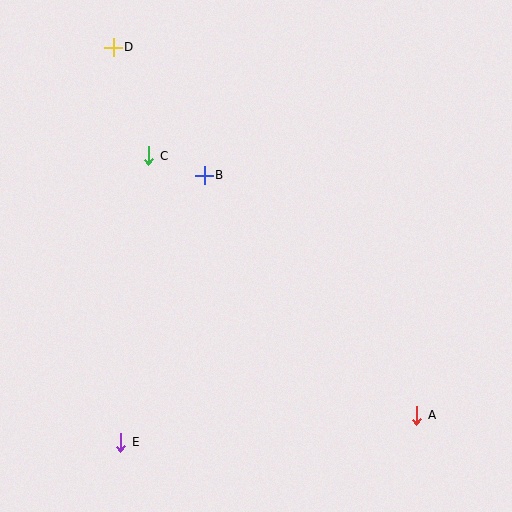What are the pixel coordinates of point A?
Point A is at (417, 415).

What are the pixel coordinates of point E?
Point E is at (121, 442).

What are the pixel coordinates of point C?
Point C is at (149, 156).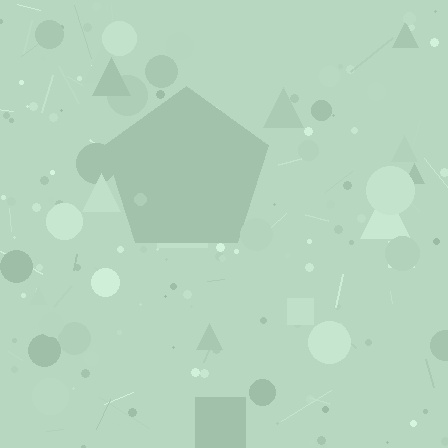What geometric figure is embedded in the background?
A pentagon is embedded in the background.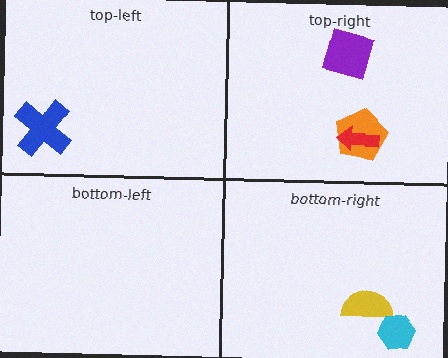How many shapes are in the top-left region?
1.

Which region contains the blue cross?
The top-left region.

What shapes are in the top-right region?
The purple square, the orange pentagon, the red arrow.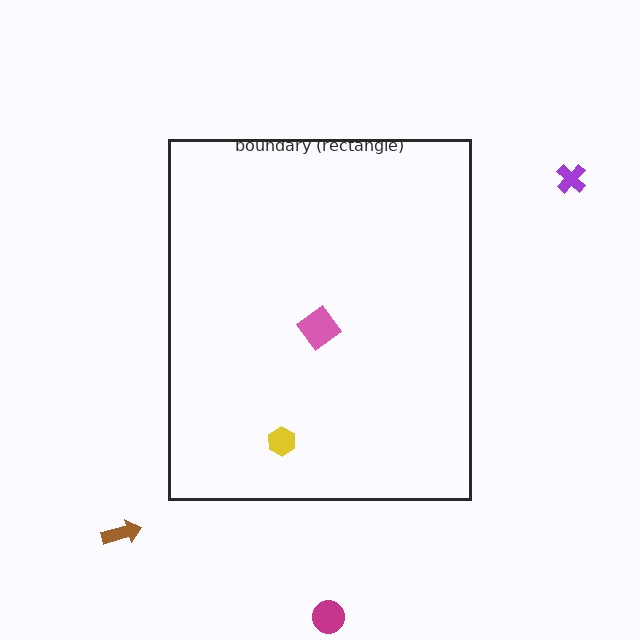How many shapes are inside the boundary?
2 inside, 3 outside.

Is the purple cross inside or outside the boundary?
Outside.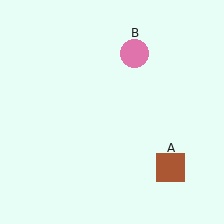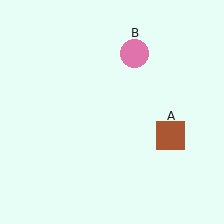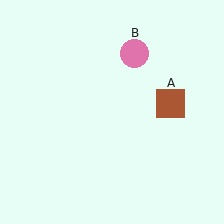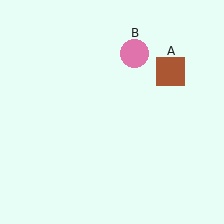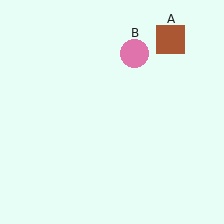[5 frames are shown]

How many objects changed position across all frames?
1 object changed position: brown square (object A).